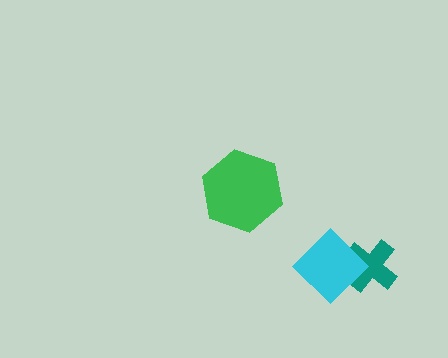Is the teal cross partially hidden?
Yes, it is partially covered by another shape.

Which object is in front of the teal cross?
The cyan diamond is in front of the teal cross.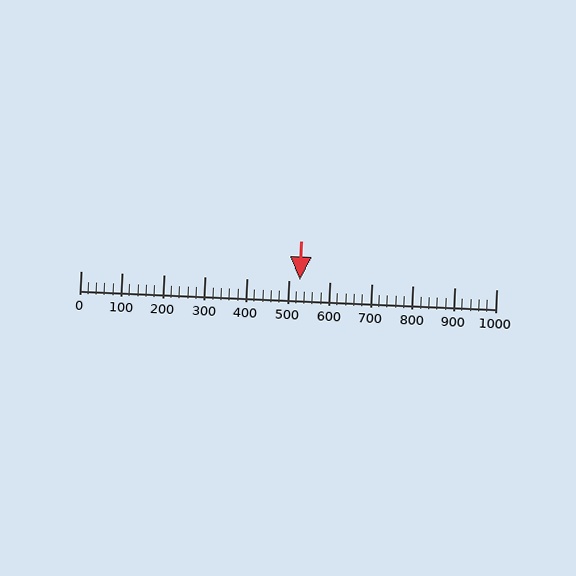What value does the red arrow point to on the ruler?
The red arrow points to approximately 528.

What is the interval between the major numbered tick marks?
The major tick marks are spaced 100 units apart.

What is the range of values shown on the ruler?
The ruler shows values from 0 to 1000.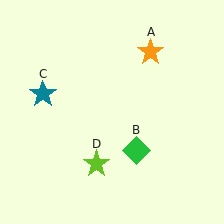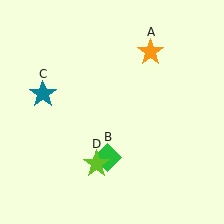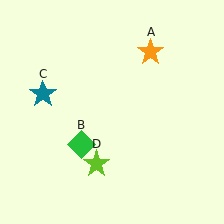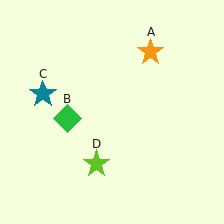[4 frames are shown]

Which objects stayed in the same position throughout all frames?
Orange star (object A) and teal star (object C) and lime star (object D) remained stationary.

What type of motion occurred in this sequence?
The green diamond (object B) rotated clockwise around the center of the scene.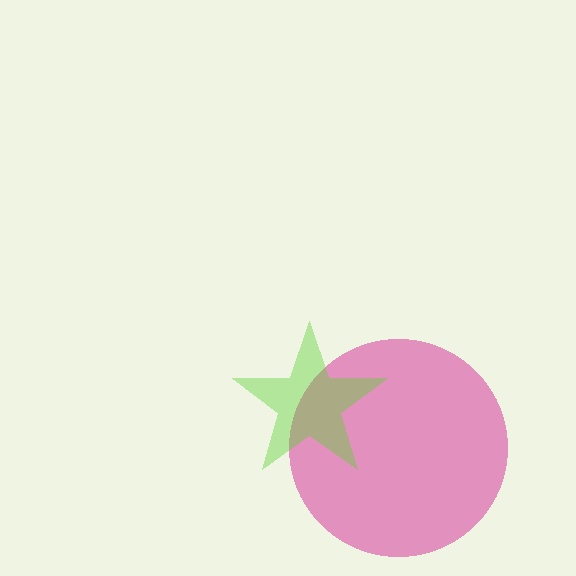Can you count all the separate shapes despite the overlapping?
Yes, there are 2 separate shapes.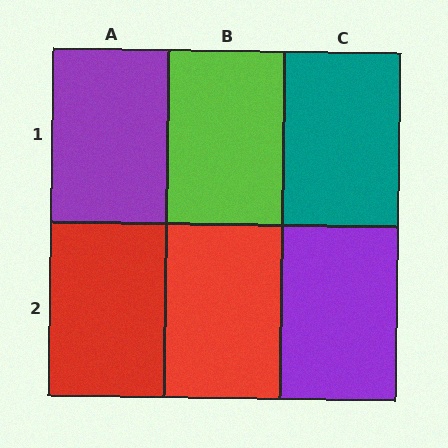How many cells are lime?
1 cell is lime.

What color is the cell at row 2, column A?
Red.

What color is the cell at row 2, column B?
Red.